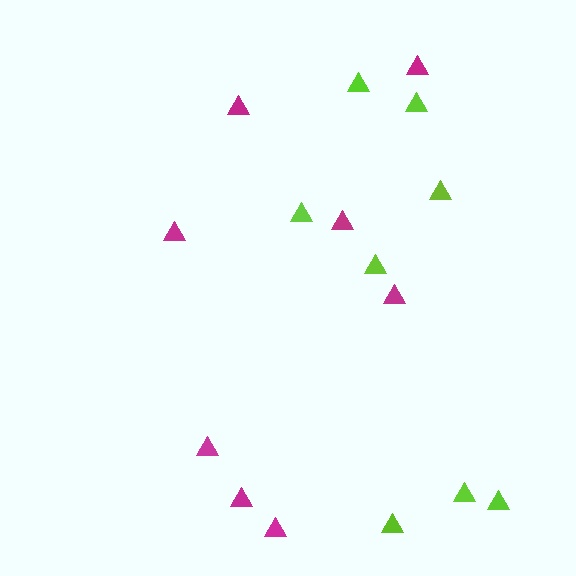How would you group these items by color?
There are 2 groups: one group of magenta triangles (8) and one group of lime triangles (8).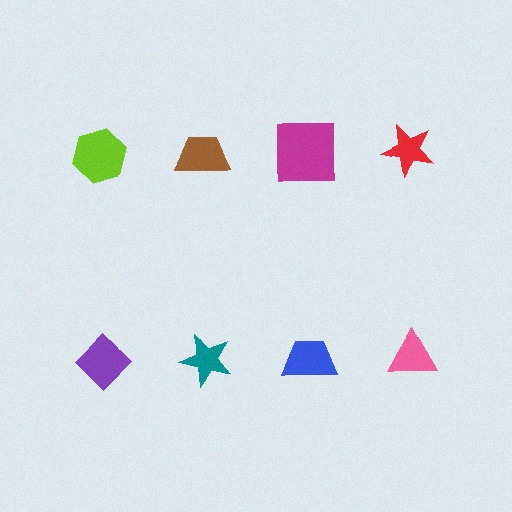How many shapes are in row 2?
4 shapes.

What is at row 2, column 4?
A pink triangle.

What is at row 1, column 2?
A brown trapezoid.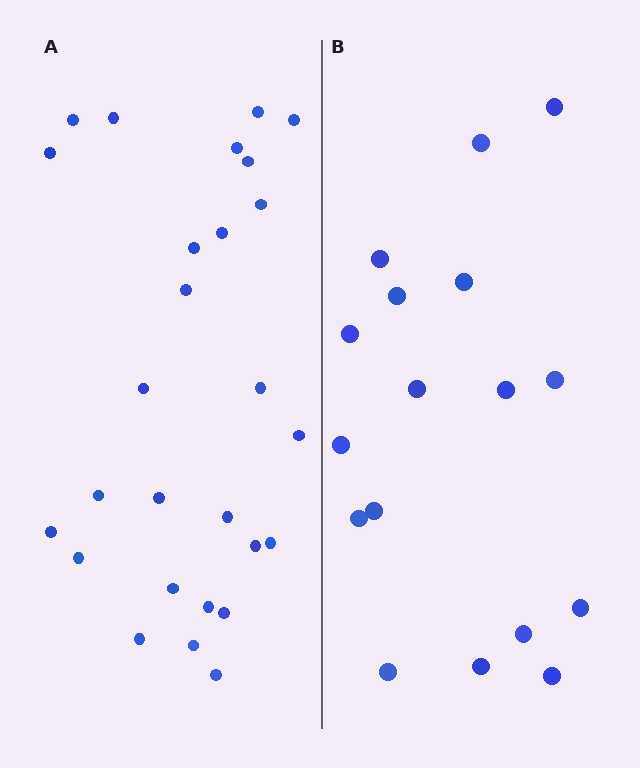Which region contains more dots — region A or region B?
Region A (the left region) has more dots.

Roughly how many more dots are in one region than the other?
Region A has roughly 10 or so more dots than region B.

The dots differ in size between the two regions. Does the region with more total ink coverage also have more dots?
No. Region B has more total ink coverage because its dots are larger, but region A actually contains more individual dots. Total area can be misleading — the number of items is what matters here.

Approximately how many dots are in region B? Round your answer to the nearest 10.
About 20 dots. (The exact count is 17, which rounds to 20.)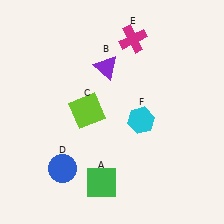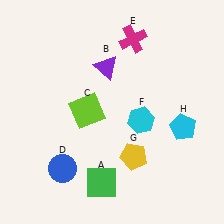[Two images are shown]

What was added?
A yellow pentagon (G), a cyan pentagon (H) were added in Image 2.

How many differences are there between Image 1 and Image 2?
There are 2 differences between the two images.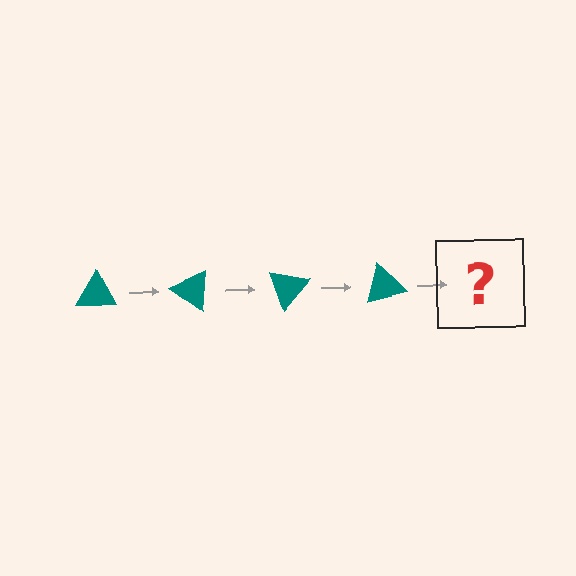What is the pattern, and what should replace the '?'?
The pattern is that the triangle rotates 35 degrees each step. The '?' should be a teal triangle rotated 140 degrees.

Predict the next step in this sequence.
The next step is a teal triangle rotated 140 degrees.